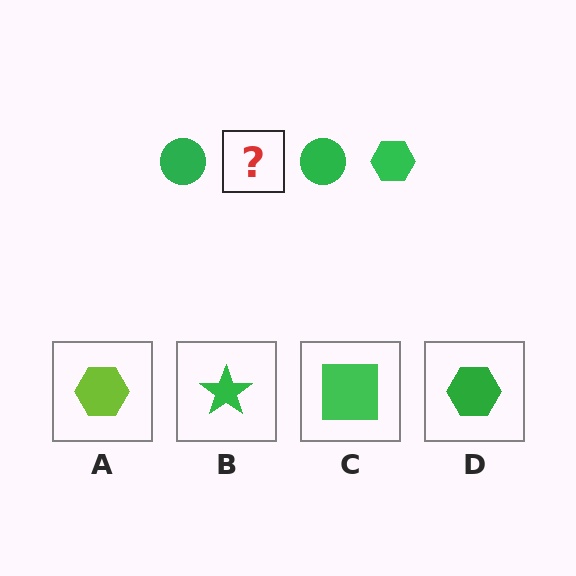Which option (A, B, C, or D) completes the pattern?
D.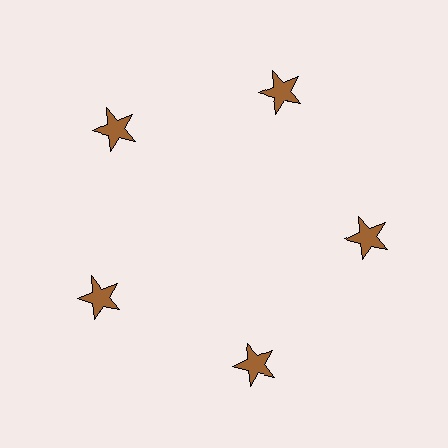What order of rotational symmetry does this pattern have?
This pattern has 5-fold rotational symmetry.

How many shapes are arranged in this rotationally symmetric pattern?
There are 5 shapes, arranged in 5 groups of 1.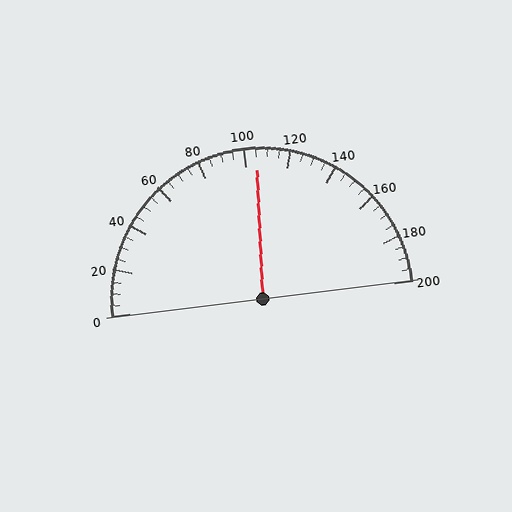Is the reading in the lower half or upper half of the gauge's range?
The reading is in the upper half of the range (0 to 200).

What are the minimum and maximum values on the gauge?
The gauge ranges from 0 to 200.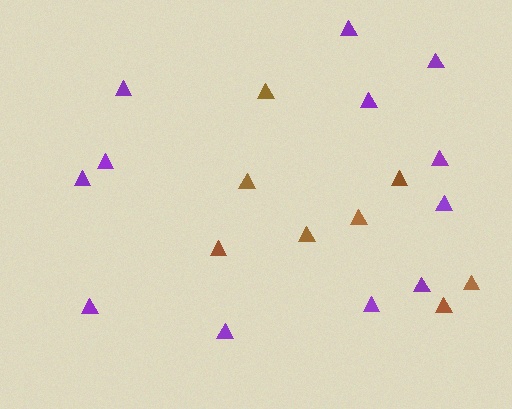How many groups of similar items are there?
There are 2 groups: one group of brown triangles (8) and one group of purple triangles (12).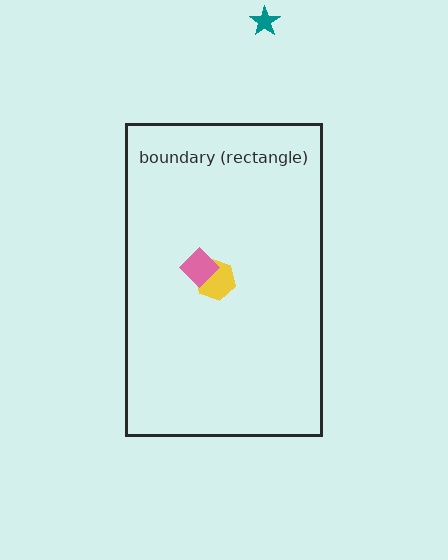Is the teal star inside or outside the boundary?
Outside.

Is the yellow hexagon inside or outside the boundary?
Inside.